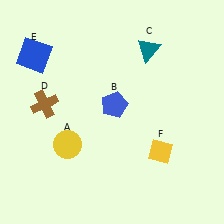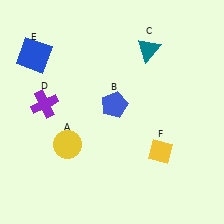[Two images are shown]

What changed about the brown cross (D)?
In Image 1, D is brown. In Image 2, it changed to purple.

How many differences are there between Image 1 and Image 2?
There is 1 difference between the two images.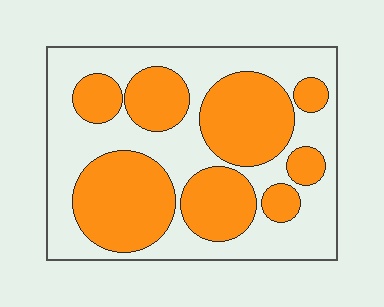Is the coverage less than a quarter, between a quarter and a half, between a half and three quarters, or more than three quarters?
Between a quarter and a half.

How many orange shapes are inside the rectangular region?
8.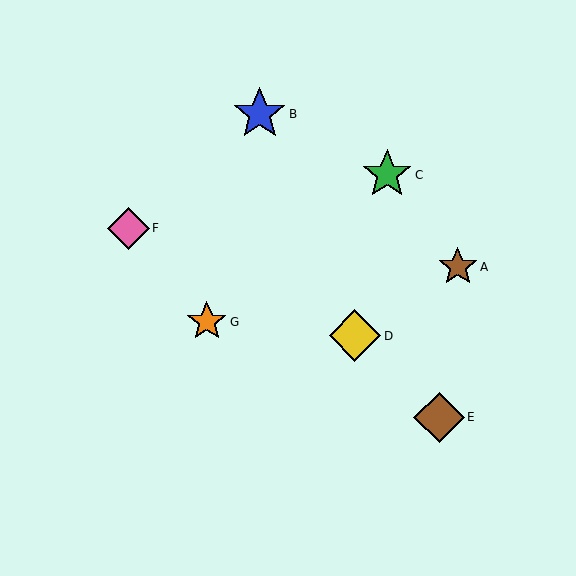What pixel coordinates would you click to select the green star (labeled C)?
Click at (387, 175) to select the green star C.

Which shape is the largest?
The blue star (labeled B) is the largest.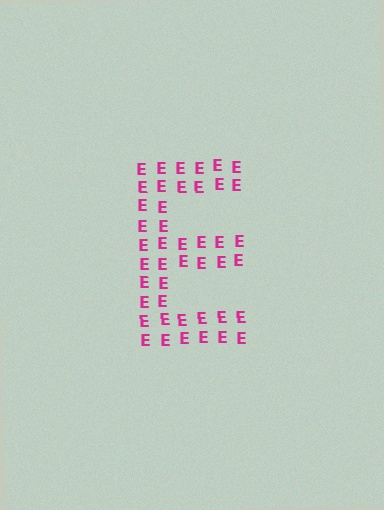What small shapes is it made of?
It is made of small letter E's.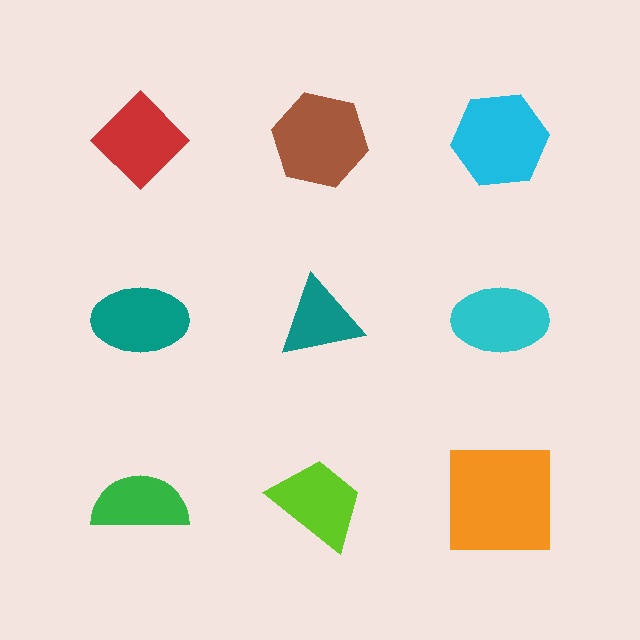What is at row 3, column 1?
A green semicircle.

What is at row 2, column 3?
A cyan ellipse.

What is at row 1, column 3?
A cyan hexagon.